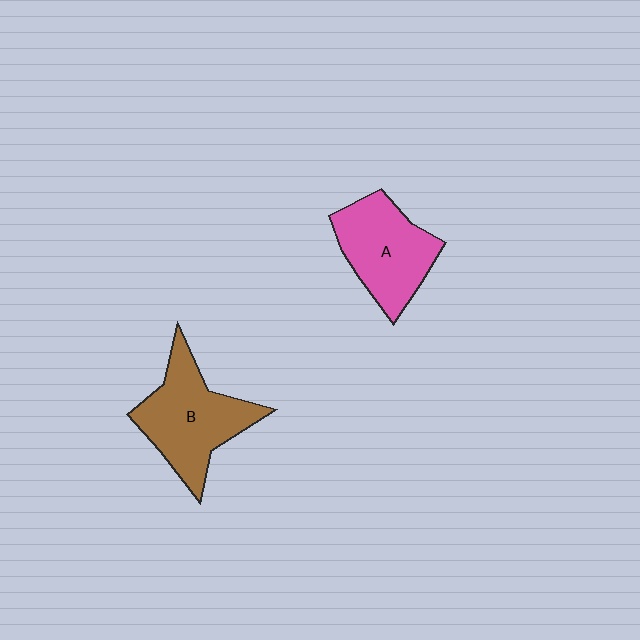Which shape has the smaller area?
Shape A (pink).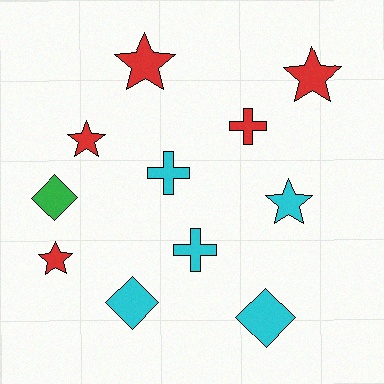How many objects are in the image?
There are 11 objects.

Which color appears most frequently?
Cyan, with 5 objects.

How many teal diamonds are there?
There are no teal diamonds.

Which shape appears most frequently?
Star, with 5 objects.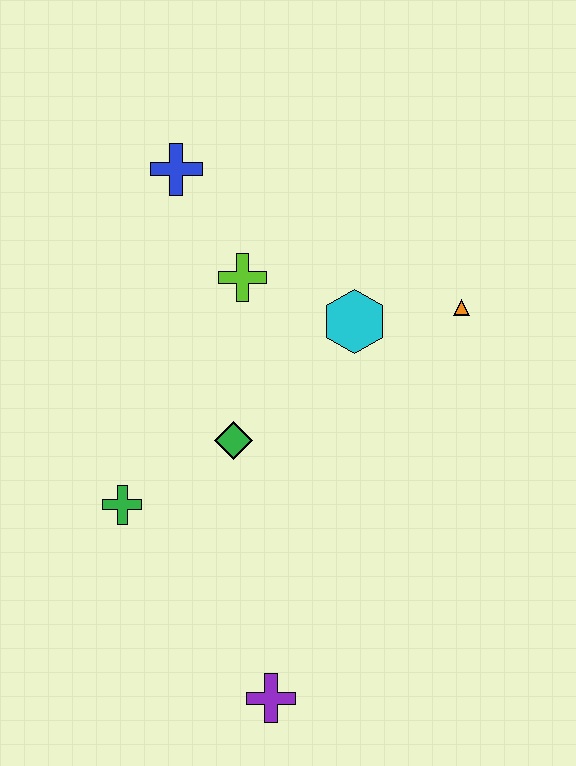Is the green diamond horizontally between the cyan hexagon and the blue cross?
Yes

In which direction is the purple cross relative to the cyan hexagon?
The purple cross is below the cyan hexagon.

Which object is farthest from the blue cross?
The purple cross is farthest from the blue cross.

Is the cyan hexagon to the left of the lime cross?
No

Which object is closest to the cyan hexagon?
The orange triangle is closest to the cyan hexagon.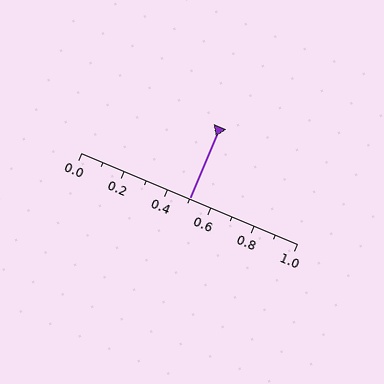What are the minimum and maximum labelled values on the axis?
The axis runs from 0.0 to 1.0.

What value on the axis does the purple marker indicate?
The marker indicates approximately 0.5.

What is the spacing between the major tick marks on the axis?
The major ticks are spaced 0.2 apart.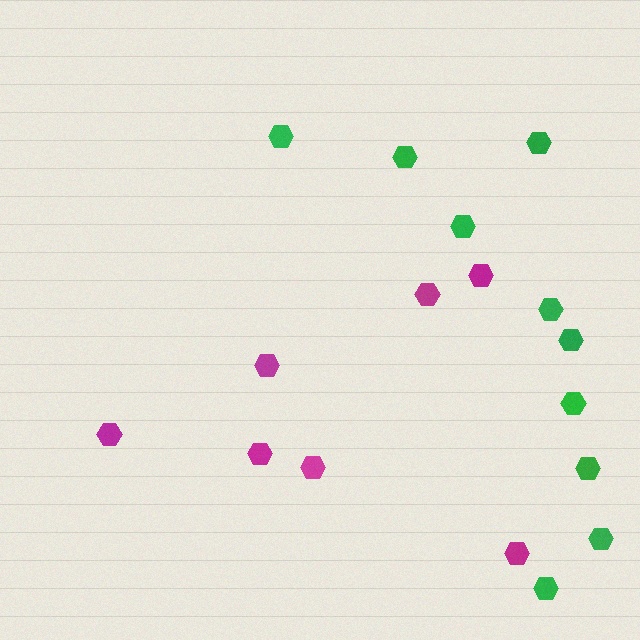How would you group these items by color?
There are 2 groups: one group of green hexagons (10) and one group of magenta hexagons (7).